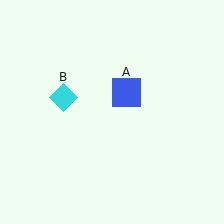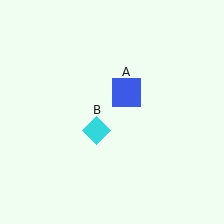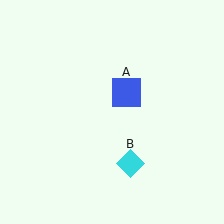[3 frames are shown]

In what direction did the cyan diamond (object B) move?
The cyan diamond (object B) moved down and to the right.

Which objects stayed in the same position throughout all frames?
Blue square (object A) remained stationary.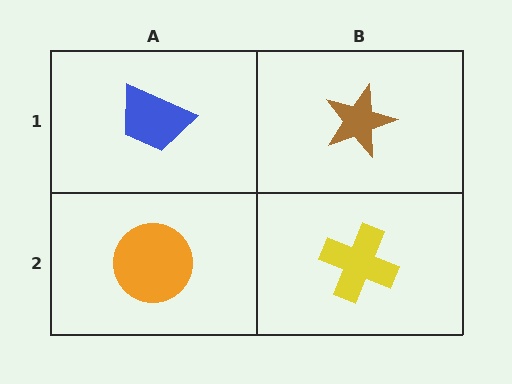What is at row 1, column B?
A brown star.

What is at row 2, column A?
An orange circle.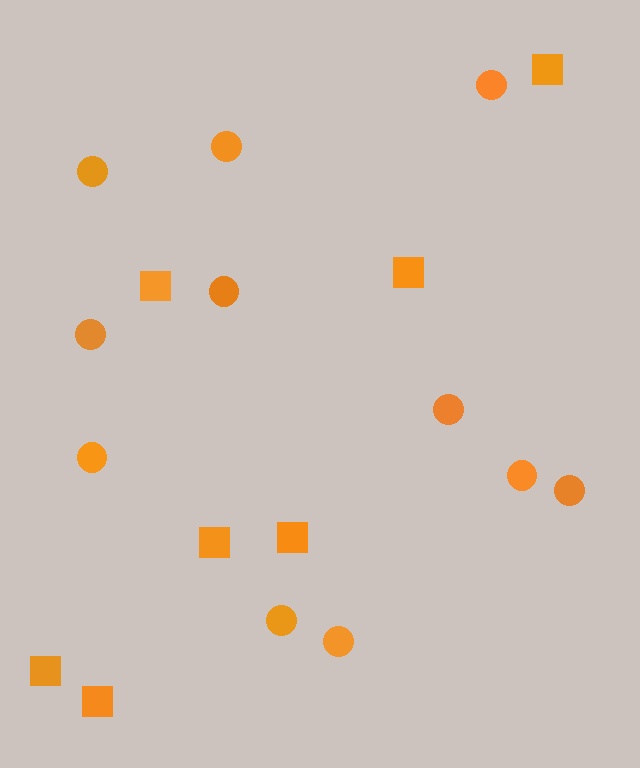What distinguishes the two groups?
There are 2 groups: one group of circles (11) and one group of squares (7).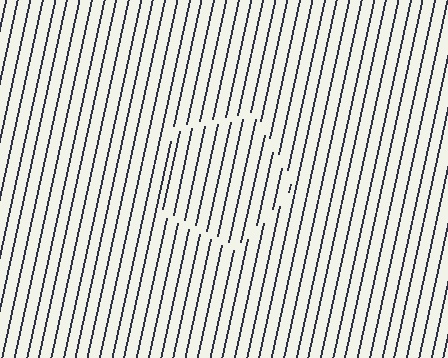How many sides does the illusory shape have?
5 sides — the line-ends trace a pentagon.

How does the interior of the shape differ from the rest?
The interior of the shape contains the same grating, shifted by half a period — the contour is defined by the phase discontinuity where line-ends from the inner and outer gratings abut.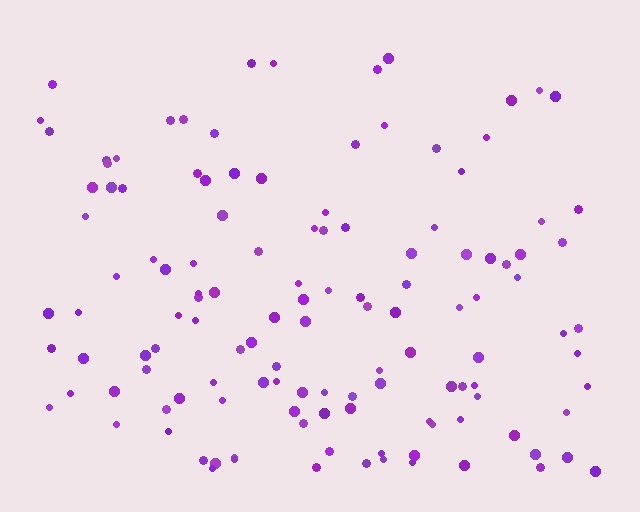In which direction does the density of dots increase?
From top to bottom, with the bottom side densest.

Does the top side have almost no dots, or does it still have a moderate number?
Still a moderate number, just noticeably fewer than the bottom.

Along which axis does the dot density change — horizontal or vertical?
Vertical.